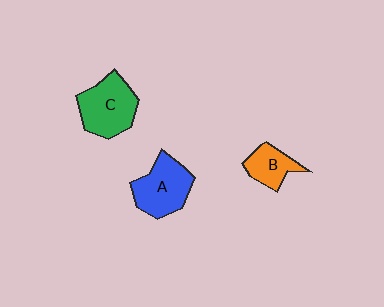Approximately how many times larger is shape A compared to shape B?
Approximately 1.6 times.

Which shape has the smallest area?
Shape B (orange).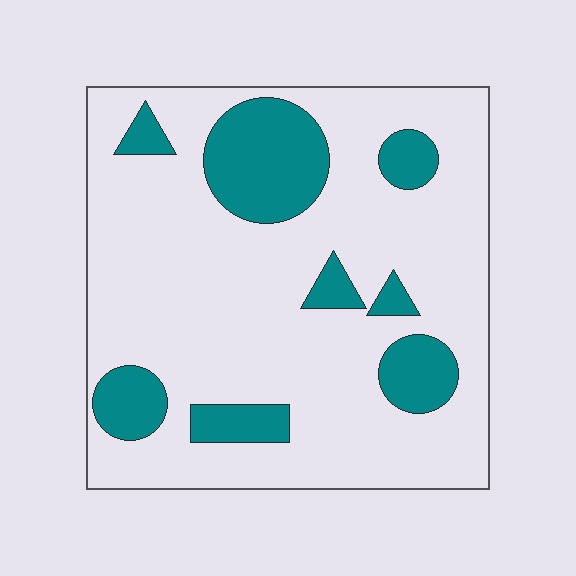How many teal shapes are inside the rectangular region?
8.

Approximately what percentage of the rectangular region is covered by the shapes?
Approximately 20%.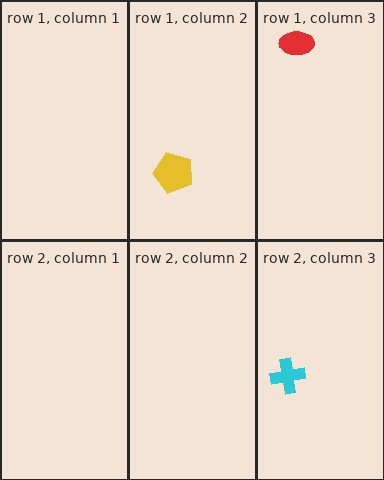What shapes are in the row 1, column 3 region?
The red ellipse.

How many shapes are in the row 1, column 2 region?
1.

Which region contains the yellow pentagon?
The row 1, column 2 region.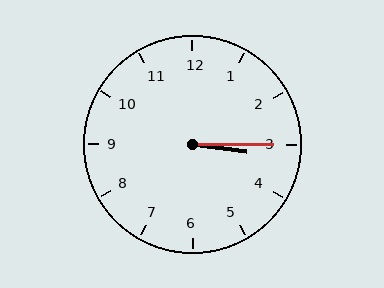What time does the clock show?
3:15.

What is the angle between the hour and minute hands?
Approximately 8 degrees.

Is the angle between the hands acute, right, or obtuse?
It is acute.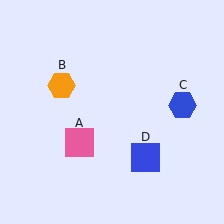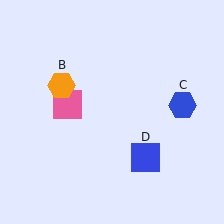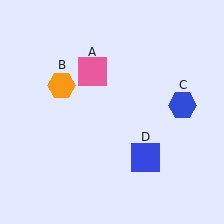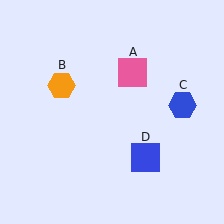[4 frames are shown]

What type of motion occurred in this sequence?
The pink square (object A) rotated clockwise around the center of the scene.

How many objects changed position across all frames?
1 object changed position: pink square (object A).